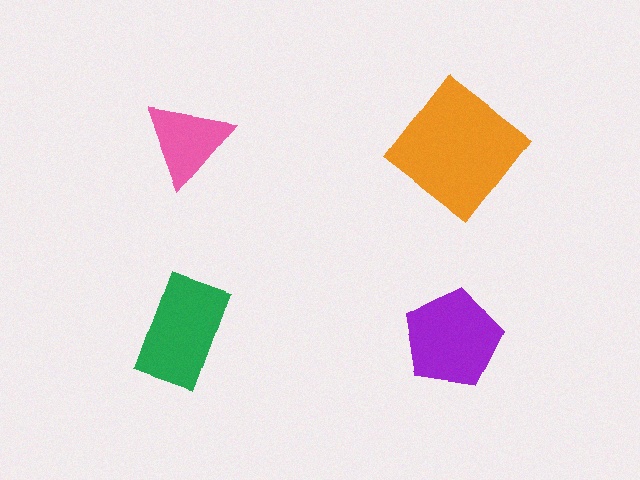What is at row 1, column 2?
An orange diamond.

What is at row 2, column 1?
A green rectangle.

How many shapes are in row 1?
2 shapes.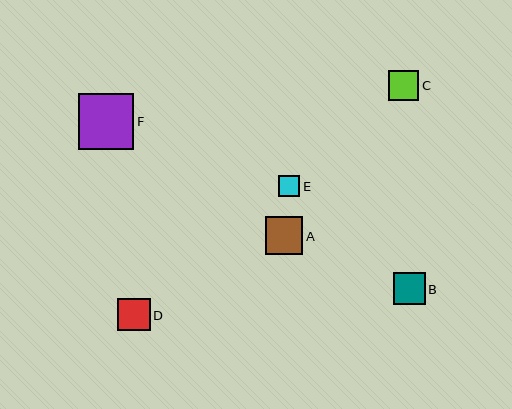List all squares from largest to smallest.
From largest to smallest: F, A, D, B, C, E.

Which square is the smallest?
Square E is the smallest with a size of approximately 21 pixels.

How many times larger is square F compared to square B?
Square F is approximately 1.8 times the size of square B.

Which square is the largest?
Square F is the largest with a size of approximately 56 pixels.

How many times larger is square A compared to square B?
Square A is approximately 1.2 times the size of square B.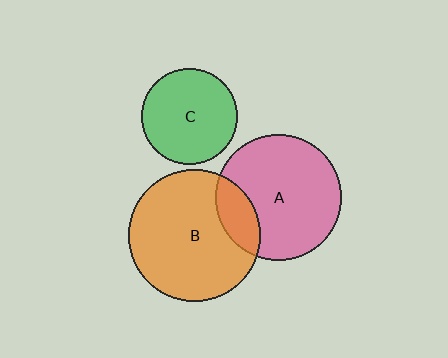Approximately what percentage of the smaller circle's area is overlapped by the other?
Approximately 20%.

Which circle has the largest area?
Circle B (orange).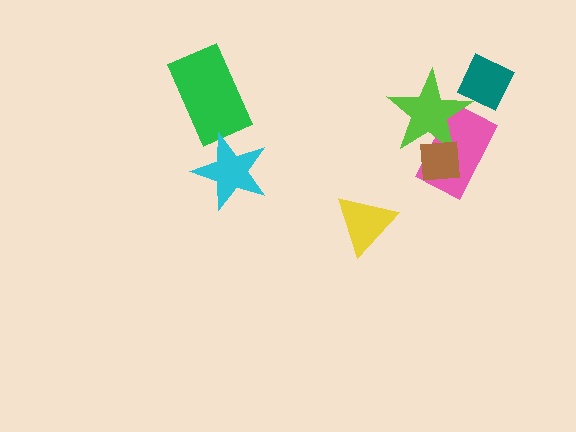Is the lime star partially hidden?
Yes, it is partially covered by another shape.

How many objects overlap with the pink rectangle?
2 objects overlap with the pink rectangle.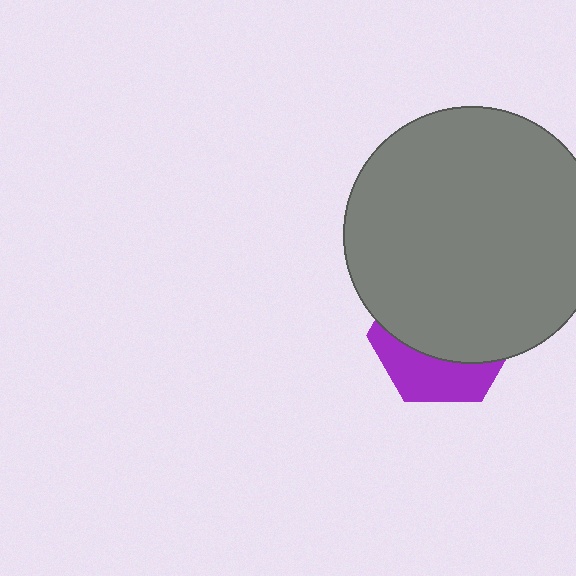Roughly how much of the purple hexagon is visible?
A small part of it is visible (roughly 34%).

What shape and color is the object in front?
The object in front is a gray circle.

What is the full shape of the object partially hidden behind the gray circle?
The partially hidden object is a purple hexagon.